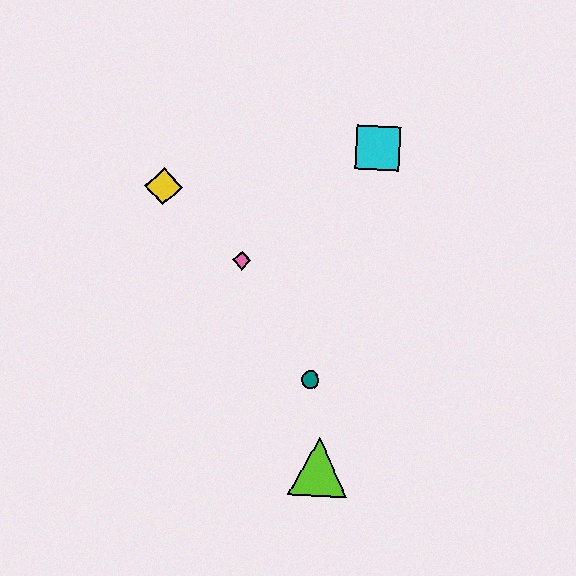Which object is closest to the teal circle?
The lime triangle is closest to the teal circle.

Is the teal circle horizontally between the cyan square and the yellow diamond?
Yes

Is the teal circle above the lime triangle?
Yes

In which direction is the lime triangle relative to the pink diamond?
The lime triangle is below the pink diamond.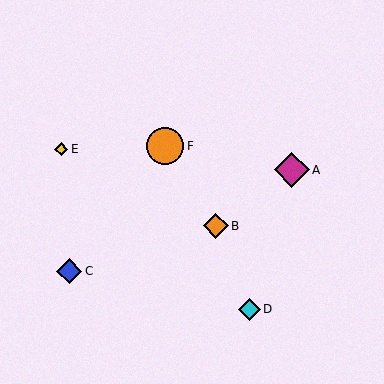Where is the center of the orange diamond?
The center of the orange diamond is at (216, 226).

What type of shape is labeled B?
Shape B is an orange diamond.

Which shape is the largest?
The orange circle (labeled F) is the largest.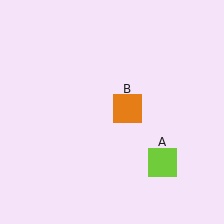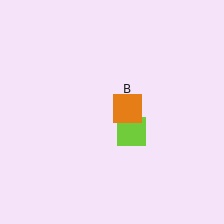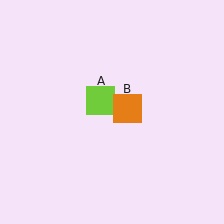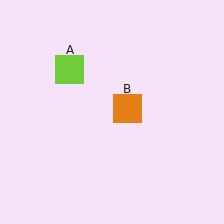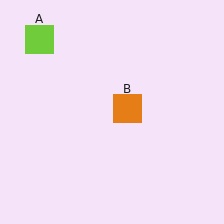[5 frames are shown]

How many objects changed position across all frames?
1 object changed position: lime square (object A).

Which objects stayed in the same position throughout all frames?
Orange square (object B) remained stationary.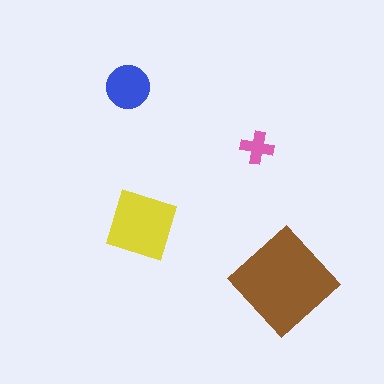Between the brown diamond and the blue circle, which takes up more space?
The brown diamond.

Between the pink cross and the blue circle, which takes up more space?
The blue circle.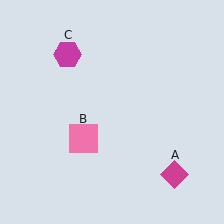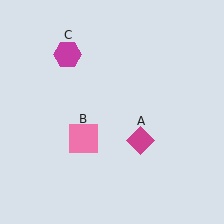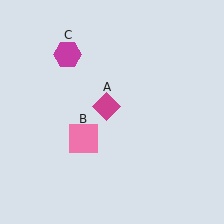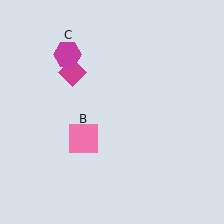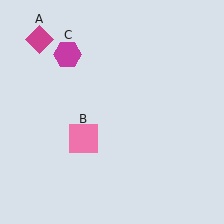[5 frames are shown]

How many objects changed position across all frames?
1 object changed position: magenta diamond (object A).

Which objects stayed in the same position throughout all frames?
Pink square (object B) and magenta hexagon (object C) remained stationary.